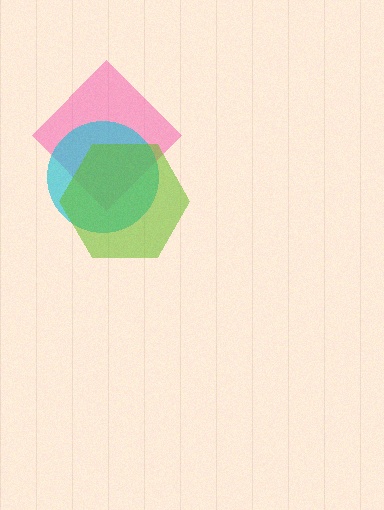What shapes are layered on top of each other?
The layered shapes are: a pink diamond, a cyan circle, a lime hexagon.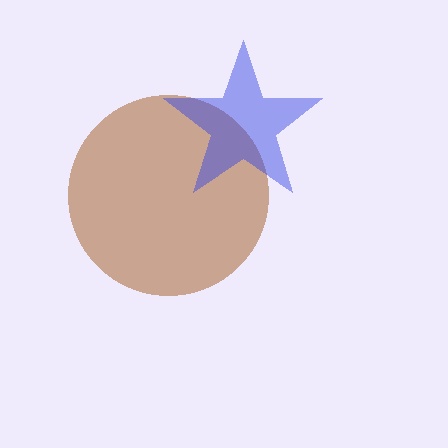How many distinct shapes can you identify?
There are 2 distinct shapes: a brown circle, a blue star.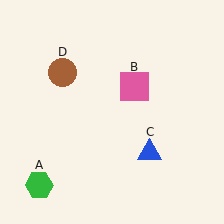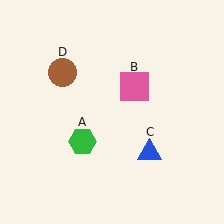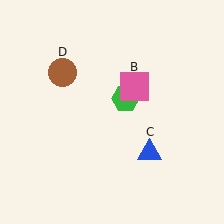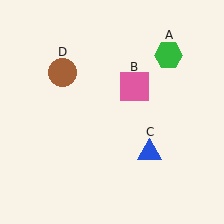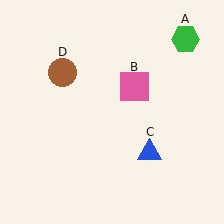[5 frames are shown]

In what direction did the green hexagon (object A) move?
The green hexagon (object A) moved up and to the right.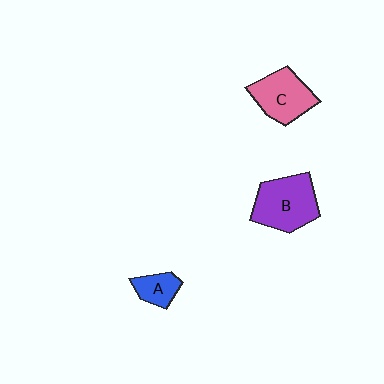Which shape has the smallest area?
Shape A (blue).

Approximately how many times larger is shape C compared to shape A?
Approximately 1.9 times.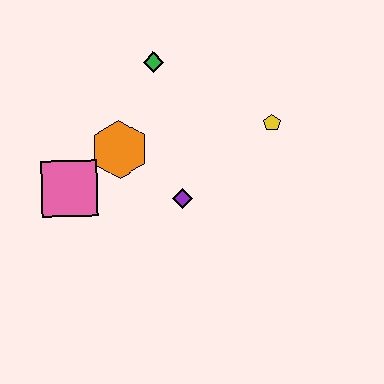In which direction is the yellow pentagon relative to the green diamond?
The yellow pentagon is to the right of the green diamond.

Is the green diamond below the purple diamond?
No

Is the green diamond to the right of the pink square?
Yes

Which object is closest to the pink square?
The orange hexagon is closest to the pink square.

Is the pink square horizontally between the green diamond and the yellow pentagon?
No